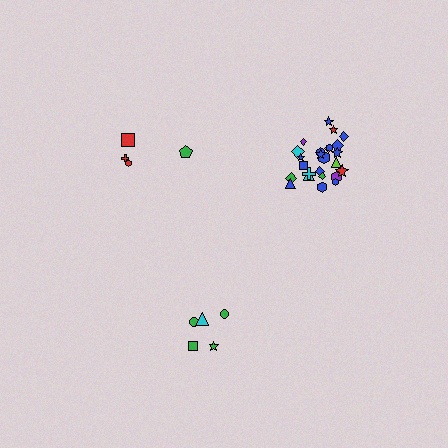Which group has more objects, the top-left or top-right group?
The top-right group.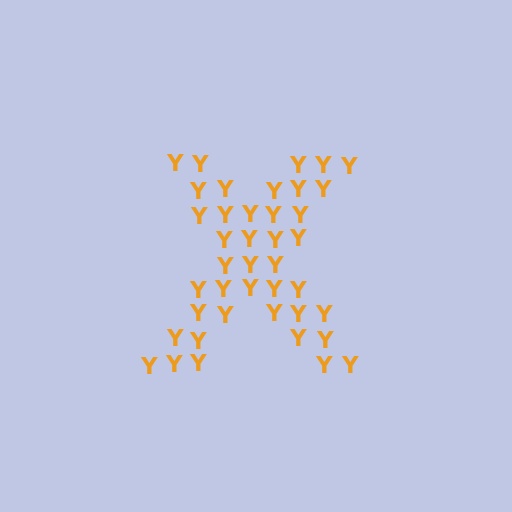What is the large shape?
The large shape is the letter X.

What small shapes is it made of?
It is made of small letter Y's.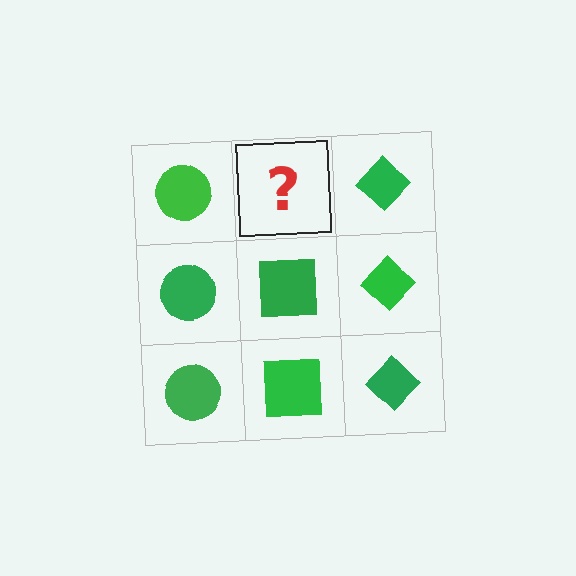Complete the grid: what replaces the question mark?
The question mark should be replaced with a green square.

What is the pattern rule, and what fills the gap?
The rule is that each column has a consistent shape. The gap should be filled with a green square.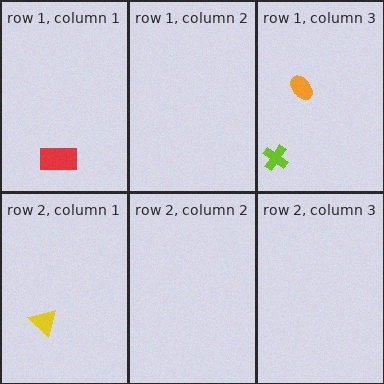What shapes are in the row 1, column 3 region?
The lime cross, the orange ellipse.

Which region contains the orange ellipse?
The row 1, column 3 region.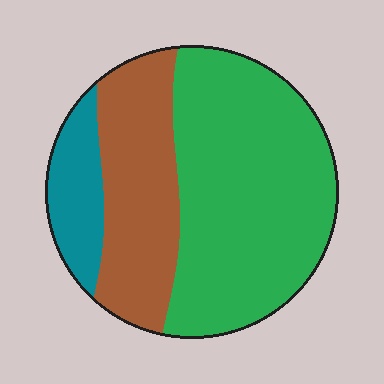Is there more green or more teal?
Green.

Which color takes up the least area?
Teal, at roughly 15%.